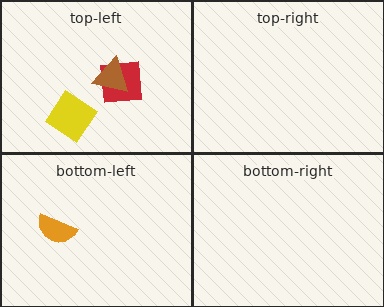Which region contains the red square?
The top-left region.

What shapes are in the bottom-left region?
The orange semicircle.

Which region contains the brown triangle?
The top-left region.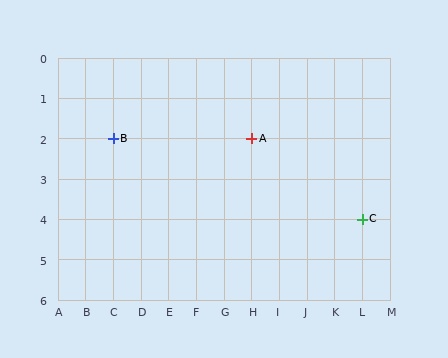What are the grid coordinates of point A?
Point A is at grid coordinates (H, 2).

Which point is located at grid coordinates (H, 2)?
Point A is at (H, 2).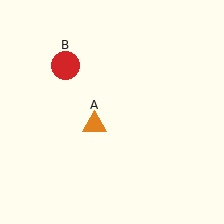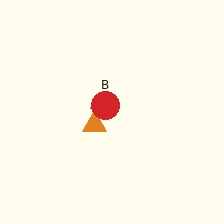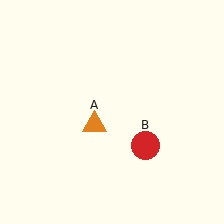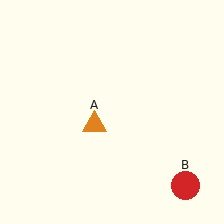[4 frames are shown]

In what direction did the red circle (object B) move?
The red circle (object B) moved down and to the right.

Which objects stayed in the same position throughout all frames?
Orange triangle (object A) remained stationary.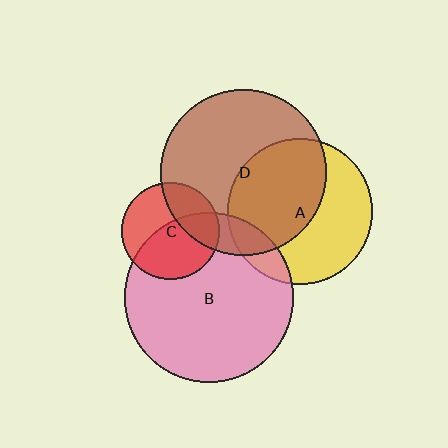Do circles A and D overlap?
Yes.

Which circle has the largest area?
Circle B (pink).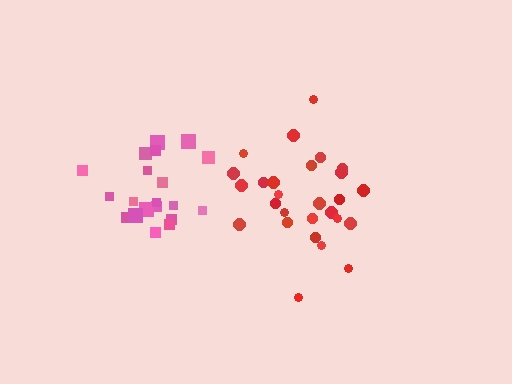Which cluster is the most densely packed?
Red.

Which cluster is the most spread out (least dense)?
Pink.